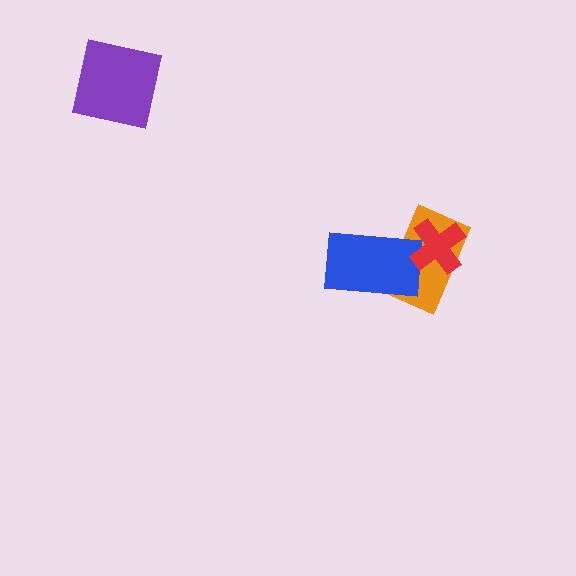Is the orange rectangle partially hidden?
Yes, it is partially covered by another shape.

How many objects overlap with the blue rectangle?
2 objects overlap with the blue rectangle.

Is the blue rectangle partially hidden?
Yes, it is partially covered by another shape.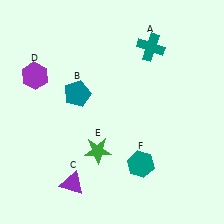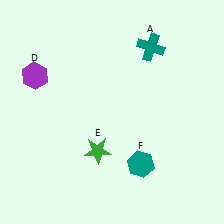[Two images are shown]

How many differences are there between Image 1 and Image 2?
There are 2 differences between the two images.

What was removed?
The teal pentagon (B), the purple triangle (C) were removed in Image 2.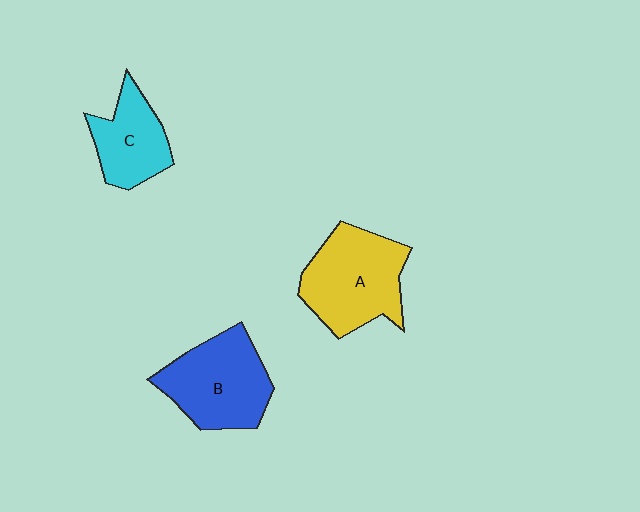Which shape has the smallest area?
Shape C (cyan).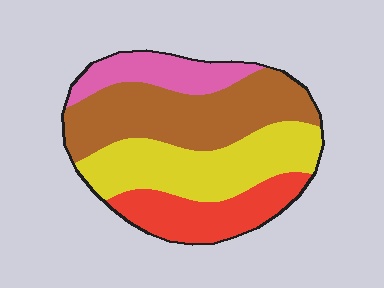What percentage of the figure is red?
Red covers around 20% of the figure.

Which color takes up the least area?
Pink, at roughly 15%.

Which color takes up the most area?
Brown, at roughly 35%.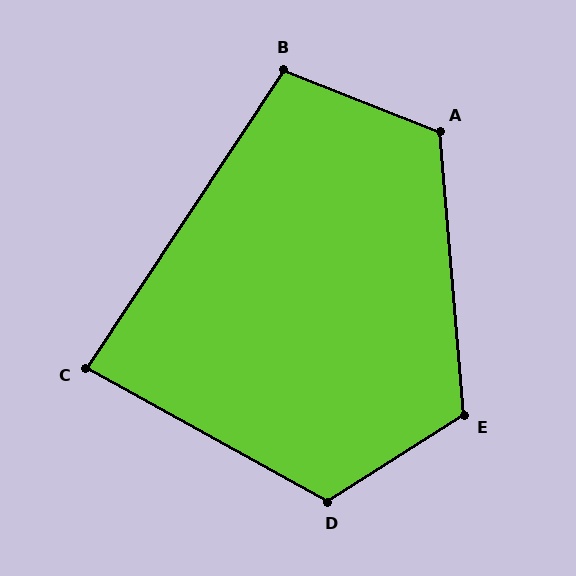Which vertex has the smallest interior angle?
C, at approximately 85 degrees.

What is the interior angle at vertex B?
Approximately 102 degrees (obtuse).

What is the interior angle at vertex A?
Approximately 116 degrees (obtuse).